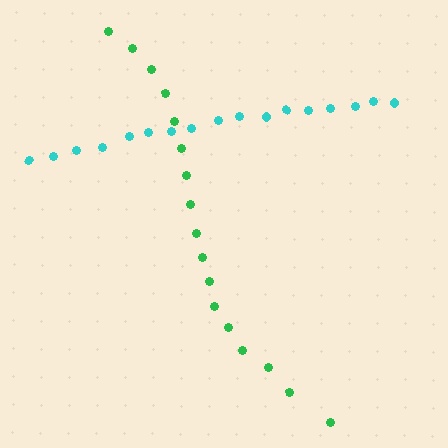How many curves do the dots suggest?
There are 2 distinct paths.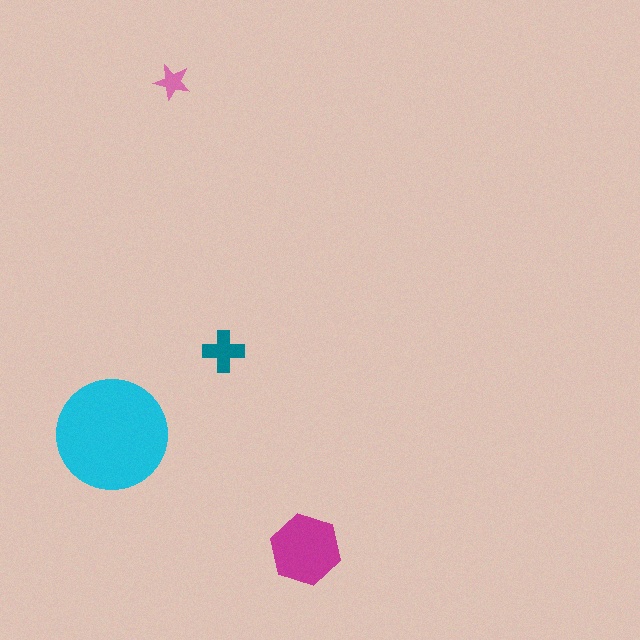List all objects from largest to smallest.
The cyan circle, the magenta hexagon, the teal cross, the pink star.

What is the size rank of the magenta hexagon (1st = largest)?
2nd.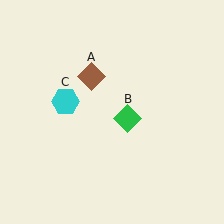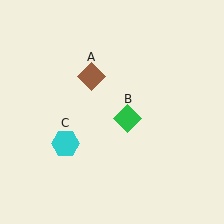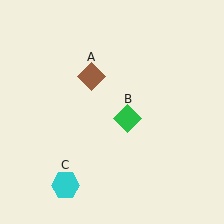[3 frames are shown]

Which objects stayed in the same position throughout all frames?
Brown diamond (object A) and green diamond (object B) remained stationary.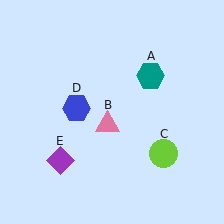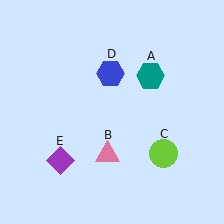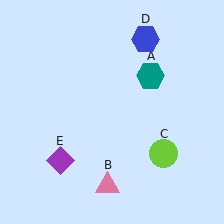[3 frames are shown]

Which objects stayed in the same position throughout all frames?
Teal hexagon (object A) and lime circle (object C) and purple diamond (object E) remained stationary.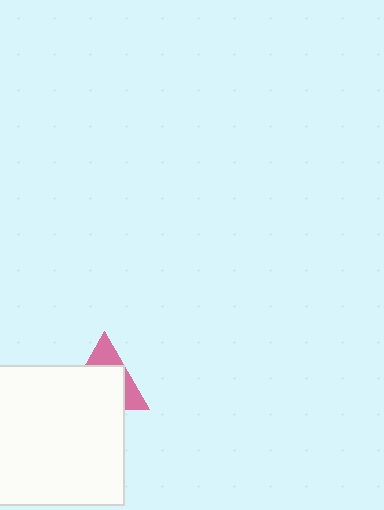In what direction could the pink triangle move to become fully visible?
The pink triangle could move up. That would shift it out from behind the white square entirely.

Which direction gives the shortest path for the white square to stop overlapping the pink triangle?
Moving down gives the shortest separation.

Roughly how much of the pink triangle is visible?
A small part of it is visible (roughly 34%).